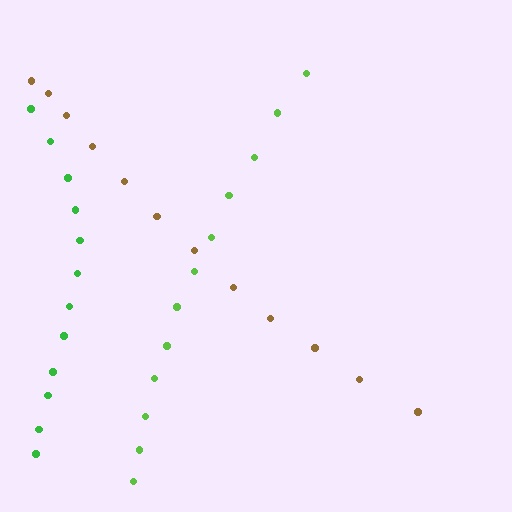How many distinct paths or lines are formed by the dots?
There are 3 distinct paths.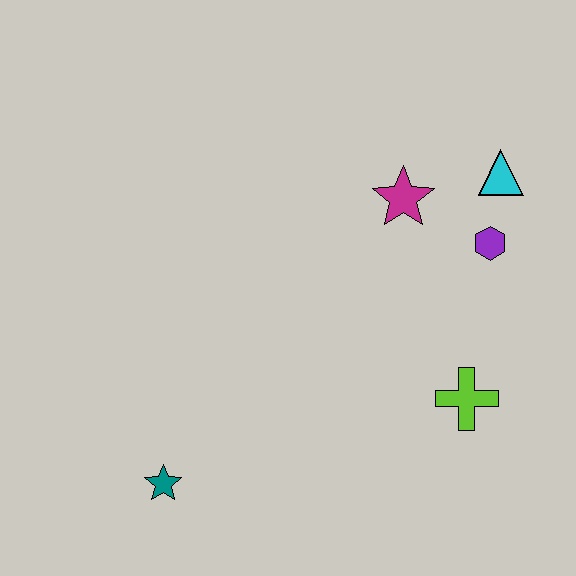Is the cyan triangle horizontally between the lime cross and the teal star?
No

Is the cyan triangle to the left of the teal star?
No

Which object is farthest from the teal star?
The cyan triangle is farthest from the teal star.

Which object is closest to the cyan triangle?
The purple hexagon is closest to the cyan triangle.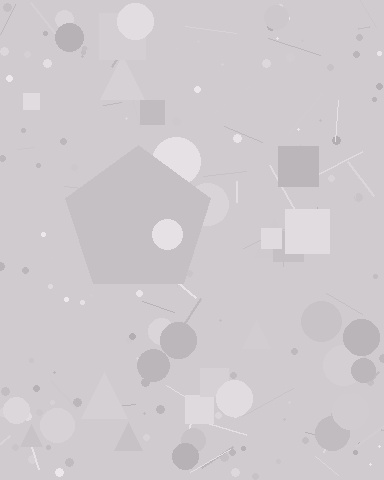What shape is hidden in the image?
A pentagon is hidden in the image.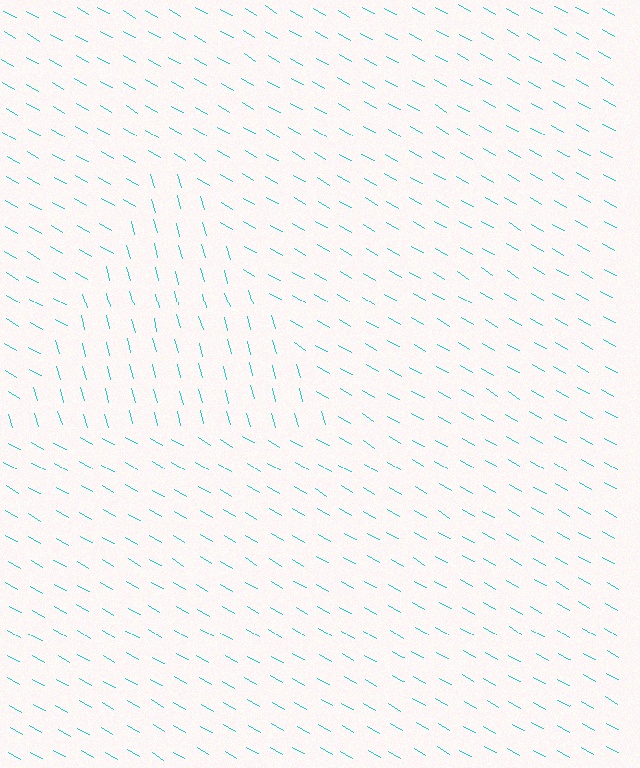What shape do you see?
I see a triangle.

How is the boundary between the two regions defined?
The boundary is defined purely by a change in line orientation (approximately 45 degrees difference). All lines are the same color and thickness.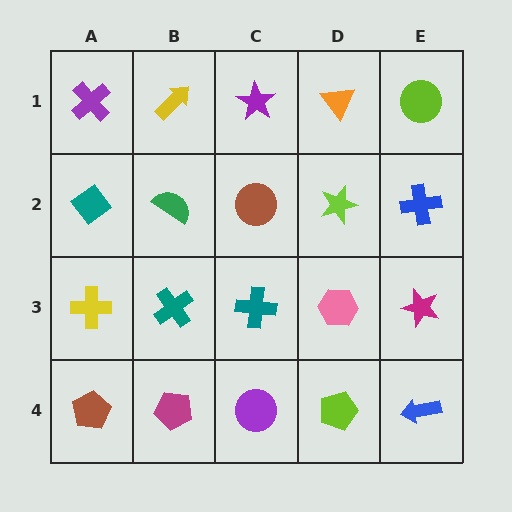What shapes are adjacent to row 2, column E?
A lime circle (row 1, column E), a magenta star (row 3, column E), a lime star (row 2, column D).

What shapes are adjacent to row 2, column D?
An orange triangle (row 1, column D), a pink hexagon (row 3, column D), a brown circle (row 2, column C), a blue cross (row 2, column E).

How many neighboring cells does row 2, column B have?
4.